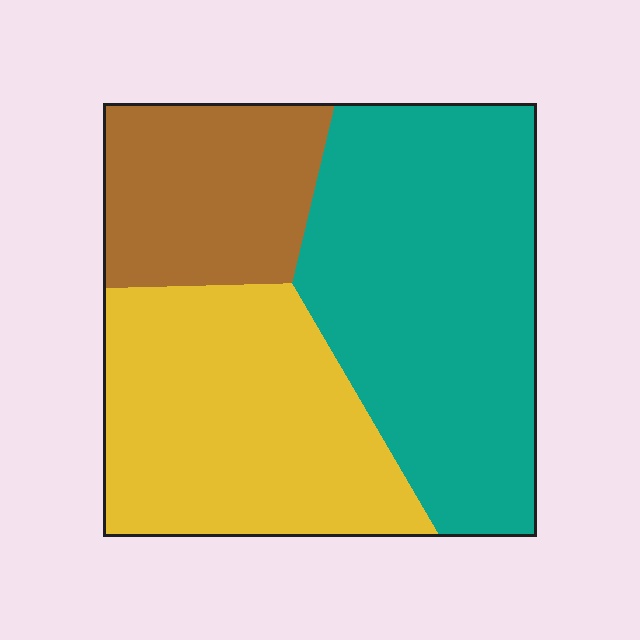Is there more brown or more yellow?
Yellow.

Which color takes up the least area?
Brown, at roughly 20%.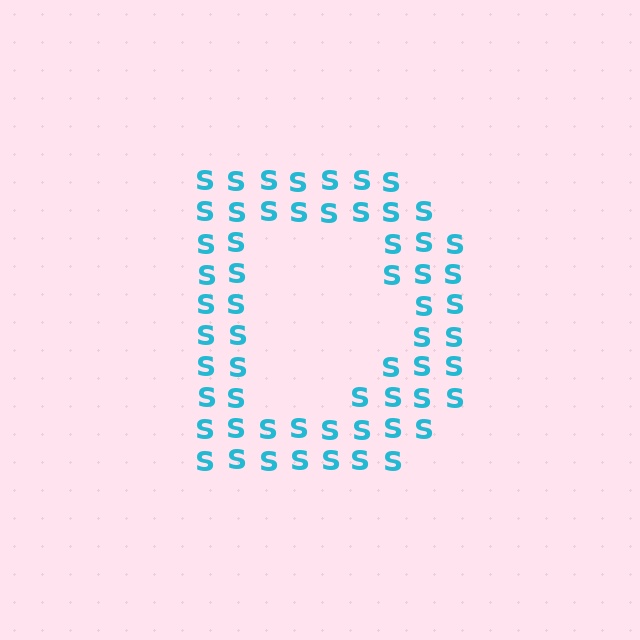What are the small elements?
The small elements are letter S's.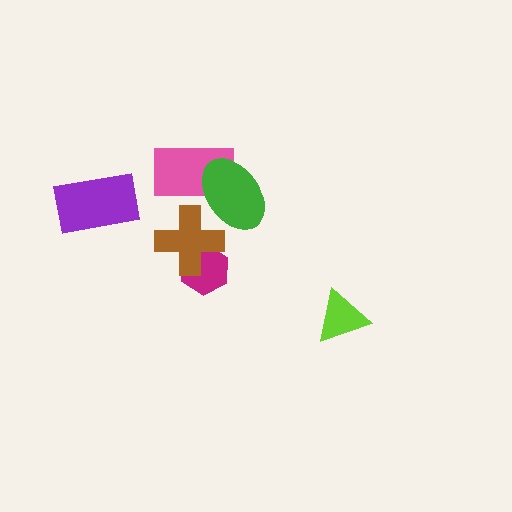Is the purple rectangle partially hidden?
No, no other shape covers it.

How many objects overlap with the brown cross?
2 objects overlap with the brown cross.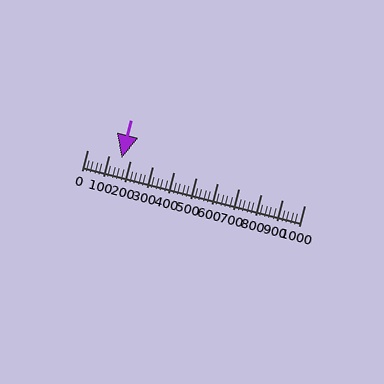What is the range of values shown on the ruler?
The ruler shows values from 0 to 1000.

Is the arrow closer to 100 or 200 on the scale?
The arrow is closer to 200.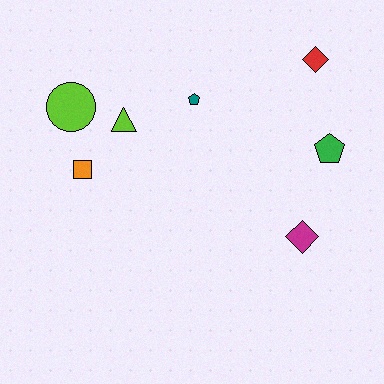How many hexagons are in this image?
There are no hexagons.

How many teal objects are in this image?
There is 1 teal object.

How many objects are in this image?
There are 7 objects.